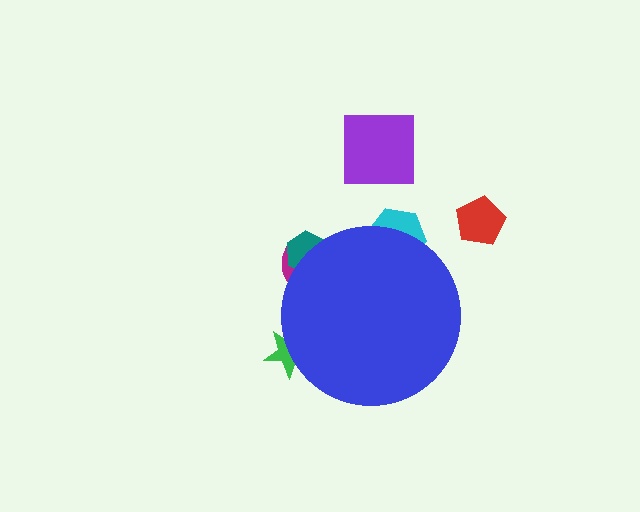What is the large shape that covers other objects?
A blue circle.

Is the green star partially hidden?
Yes, the green star is partially hidden behind the blue circle.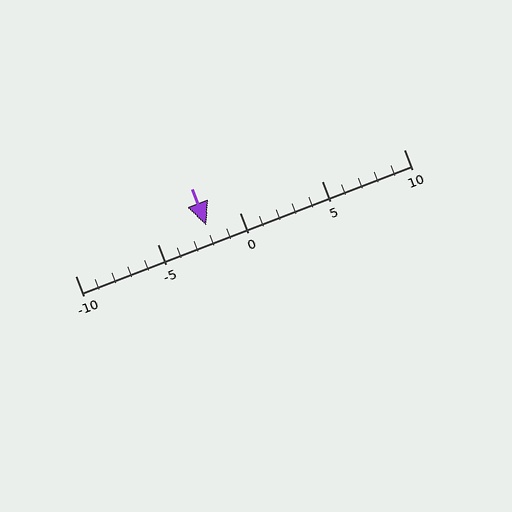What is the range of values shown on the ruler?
The ruler shows values from -10 to 10.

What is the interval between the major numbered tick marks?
The major tick marks are spaced 5 units apart.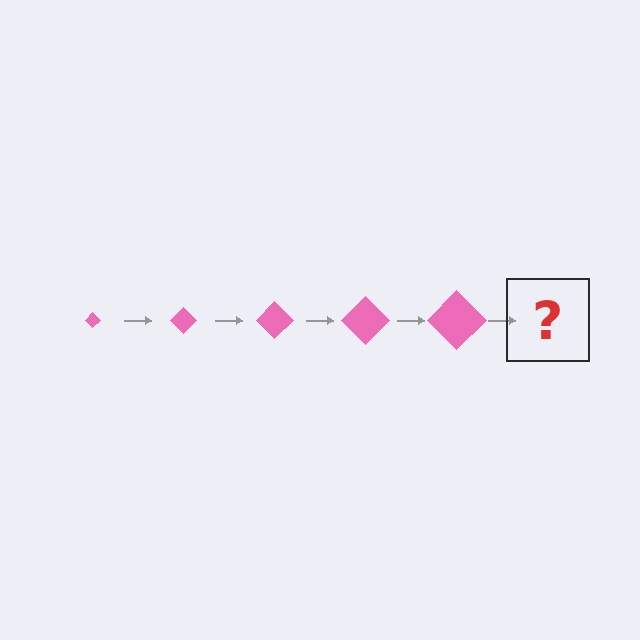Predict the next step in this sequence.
The next step is a pink diamond, larger than the previous one.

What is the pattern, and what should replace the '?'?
The pattern is that the diamond gets progressively larger each step. The '?' should be a pink diamond, larger than the previous one.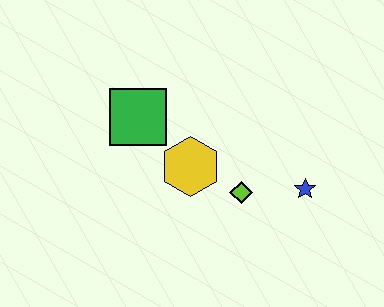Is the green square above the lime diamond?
Yes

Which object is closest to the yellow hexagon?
The lime diamond is closest to the yellow hexagon.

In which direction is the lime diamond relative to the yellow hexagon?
The lime diamond is to the right of the yellow hexagon.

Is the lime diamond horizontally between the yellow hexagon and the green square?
No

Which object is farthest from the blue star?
The green square is farthest from the blue star.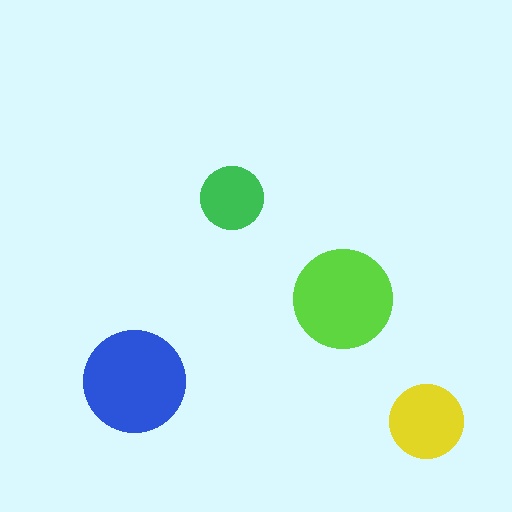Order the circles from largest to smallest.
the blue one, the lime one, the yellow one, the green one.